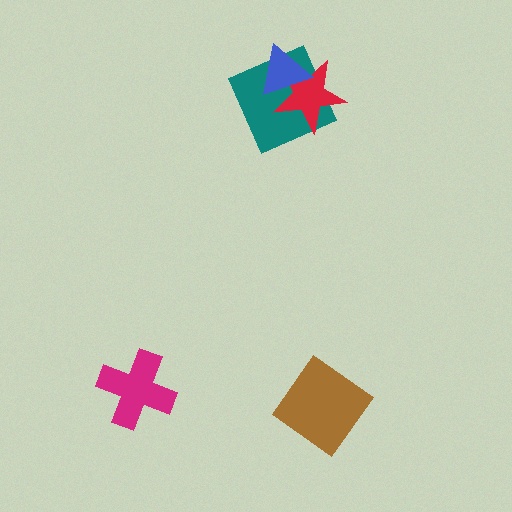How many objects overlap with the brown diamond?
0 objects overlap with the brown diamond.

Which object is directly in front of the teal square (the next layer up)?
The red star is directly in front of the teal square.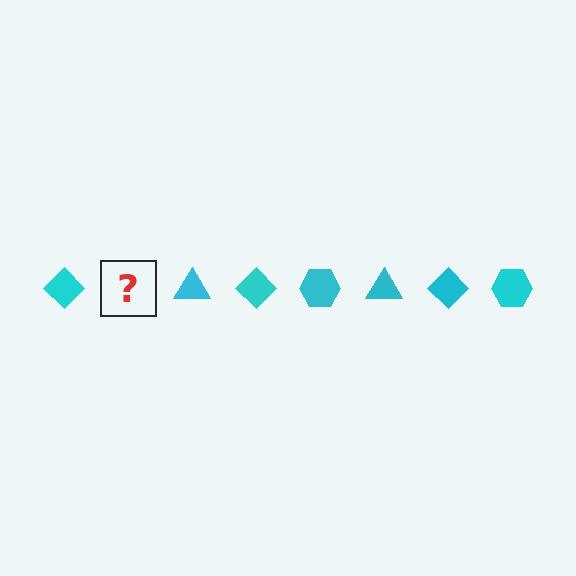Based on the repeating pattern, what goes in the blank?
The blank should be a cyan hexagon.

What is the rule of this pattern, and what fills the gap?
The rule is that the pattern cycles through diamond, hexagon, triangle shapes in cyan. The gap should be filled with a cyan hexagon.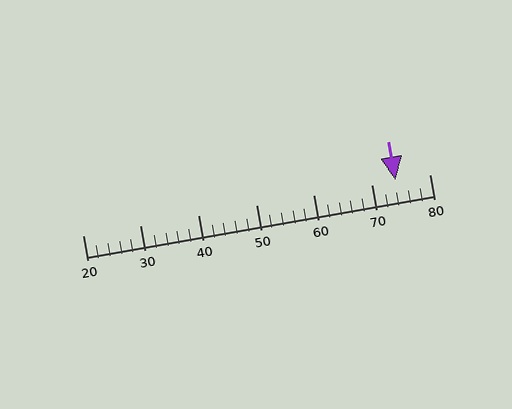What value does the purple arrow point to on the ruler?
The purple arrow points to approximately 74.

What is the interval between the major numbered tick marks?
The major tick marks are spaced 10 units apart.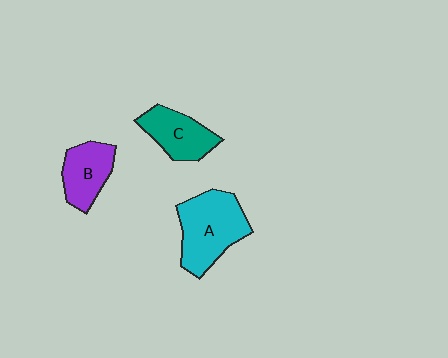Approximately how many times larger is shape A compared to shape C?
Approximately 1.5 times.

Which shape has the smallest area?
Shape B (purple).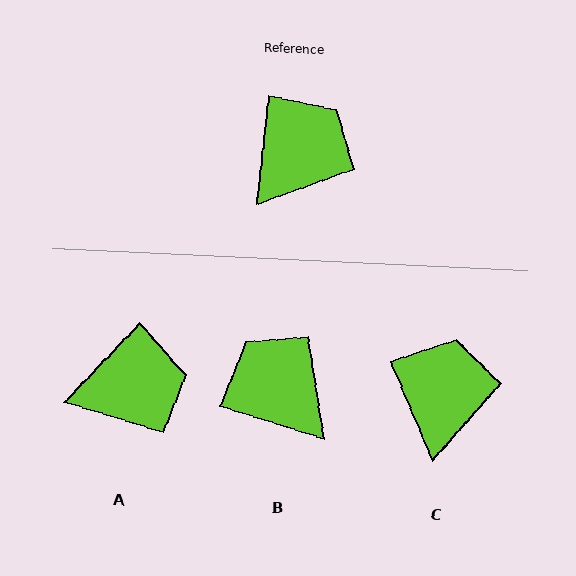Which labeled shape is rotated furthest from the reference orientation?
B, about 79 degrees away.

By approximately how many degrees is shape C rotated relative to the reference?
Approximately 29 degrees counter-clockwise.